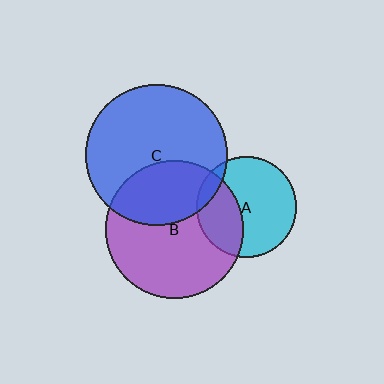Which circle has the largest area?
Circle C (blue).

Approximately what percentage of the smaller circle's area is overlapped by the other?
Approximately 35%.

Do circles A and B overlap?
Yes.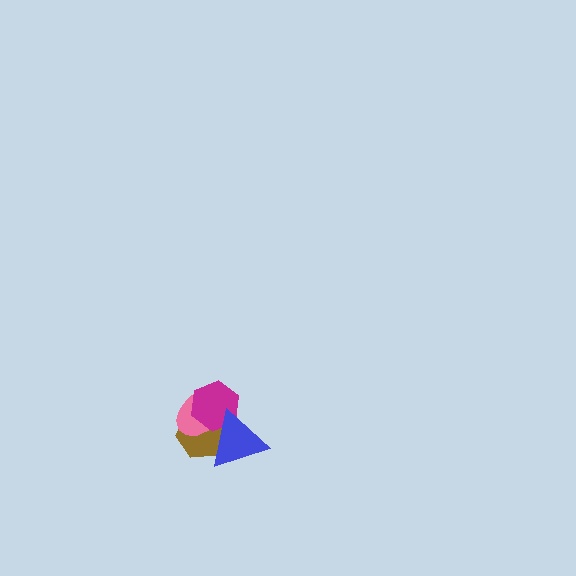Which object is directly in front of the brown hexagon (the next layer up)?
The pink ellipse is directly in front of the brown hexagon.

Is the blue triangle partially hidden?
No, no other shape covers it.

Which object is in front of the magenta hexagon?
The blue triangle is in front of the magenta hexagon.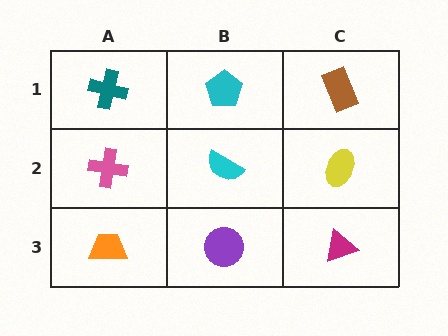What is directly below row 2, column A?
An orange trapezoid.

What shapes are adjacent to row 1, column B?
A cyan semicircle (row 2, column B), a teal cross (row 1, column A), a brown rectangle (row 1, column C).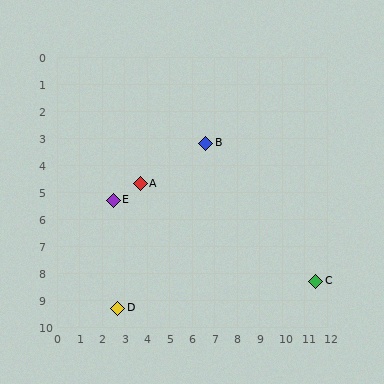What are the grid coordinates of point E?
Point E is at approximately (2.5, 5.3).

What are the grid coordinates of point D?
Point D is at approximately (2.7, 9.3).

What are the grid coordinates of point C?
Point C is at approximately (11.5, 8.3).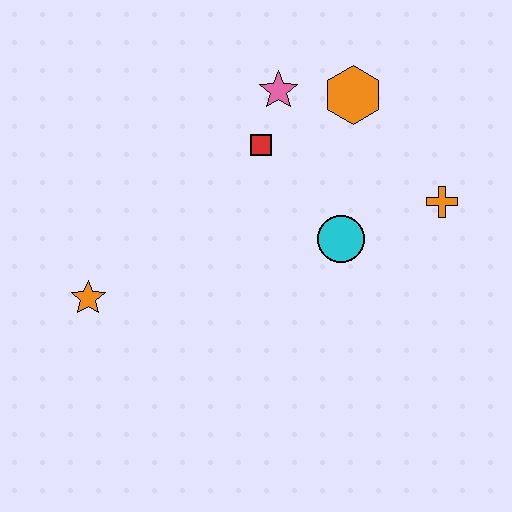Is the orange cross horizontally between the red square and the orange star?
No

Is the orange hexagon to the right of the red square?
Yes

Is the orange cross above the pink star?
No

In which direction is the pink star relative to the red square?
The pink star is above the red square.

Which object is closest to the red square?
The pink star is closest to the red square.